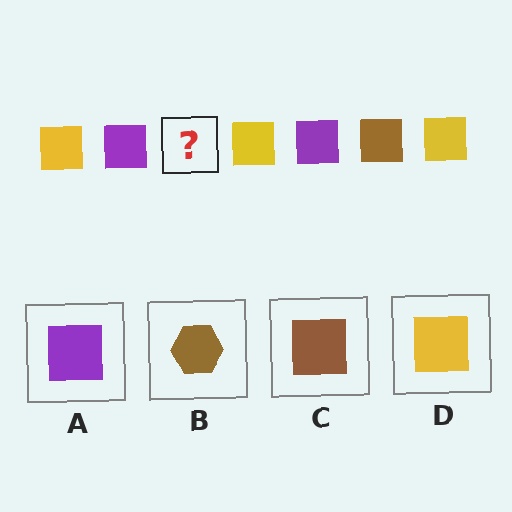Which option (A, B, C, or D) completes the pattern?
C.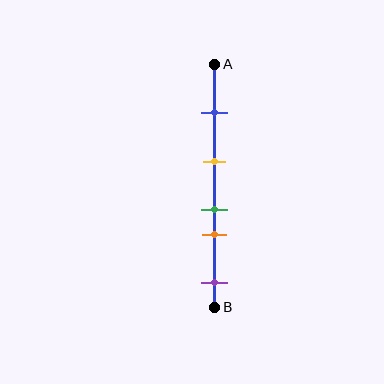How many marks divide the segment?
There are 5 marks dividing the segment.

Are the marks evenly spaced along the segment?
No, the marks are not evenly spaced.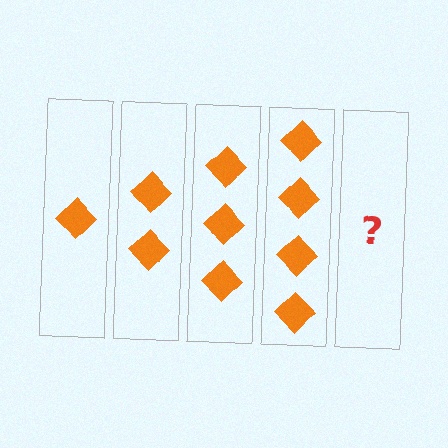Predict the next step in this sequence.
The next step is 5 diamonds.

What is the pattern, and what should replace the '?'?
The pattern is that each step adds one more diamond. The '?' should be 5 diamonds.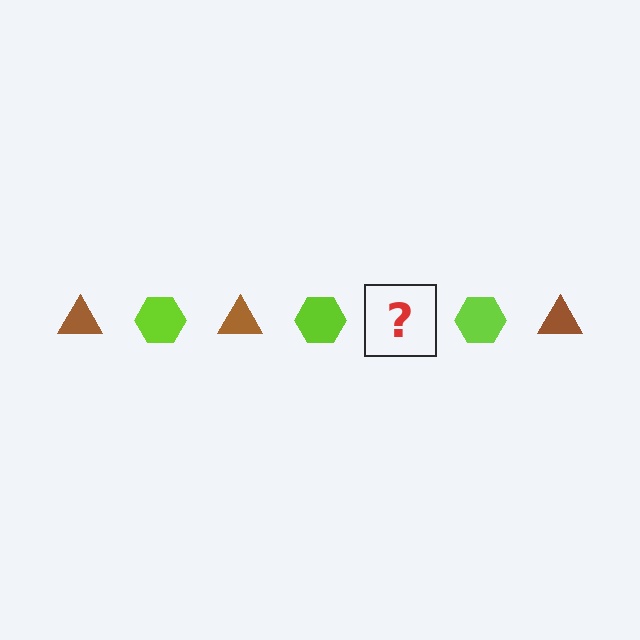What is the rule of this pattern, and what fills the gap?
The rule is that the pattern alternates between brown triangle and lime hexagon. The gap should be filled with a brown triangle.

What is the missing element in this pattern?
The missing element is a brown triangle.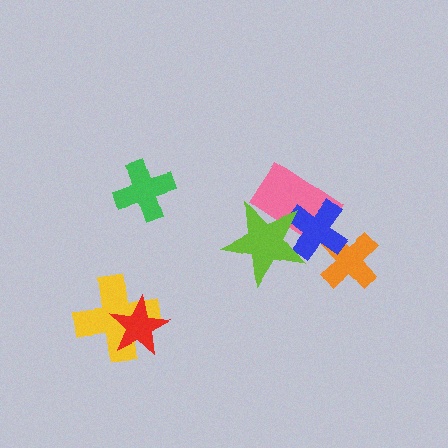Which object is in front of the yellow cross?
The red star is in front of the yellow cross.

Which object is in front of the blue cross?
The lime star is in front of the blue cross.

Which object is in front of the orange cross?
The blue cross is in front of the orange cross.